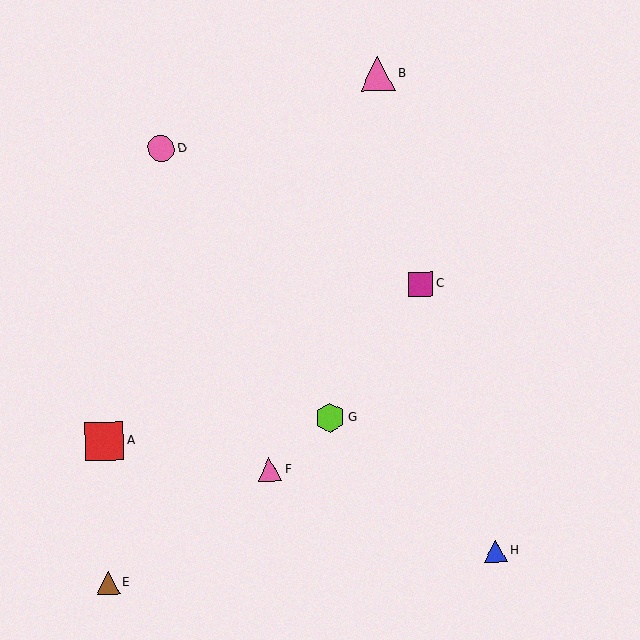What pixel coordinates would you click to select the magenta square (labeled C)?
Click at (420, 284) to select the magenta square C.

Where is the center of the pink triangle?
The center of the pink triangle is at (378, 74).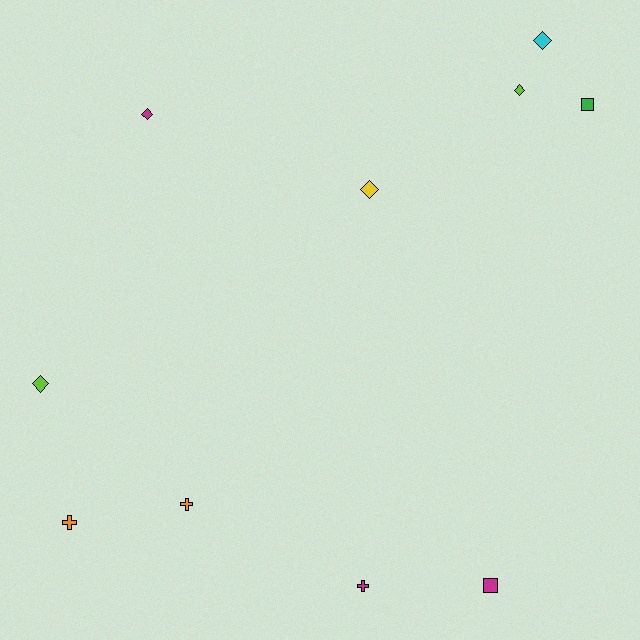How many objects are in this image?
There are 10 objects.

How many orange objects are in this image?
There are 2 orange objects.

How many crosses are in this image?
There are 3 crosses.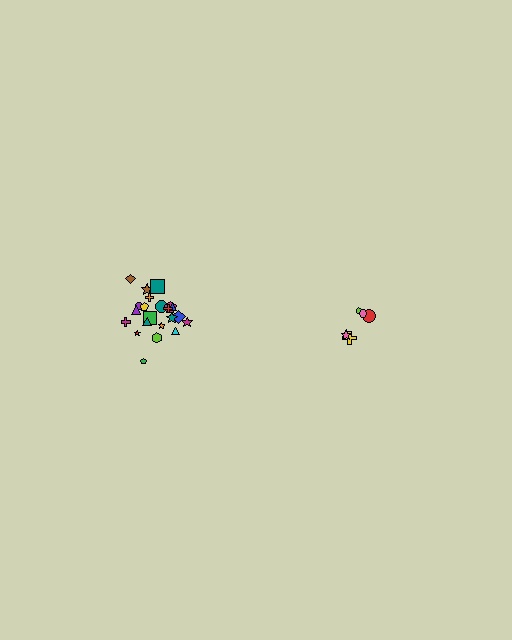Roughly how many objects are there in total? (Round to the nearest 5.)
Roughly 25 objects in total.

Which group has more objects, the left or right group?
The left group.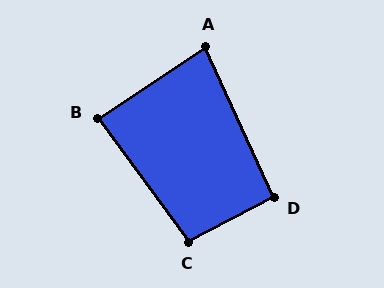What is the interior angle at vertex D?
Approximately 93 degrees (approximately right).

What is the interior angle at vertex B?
Approximately 87 degrees (approximately right).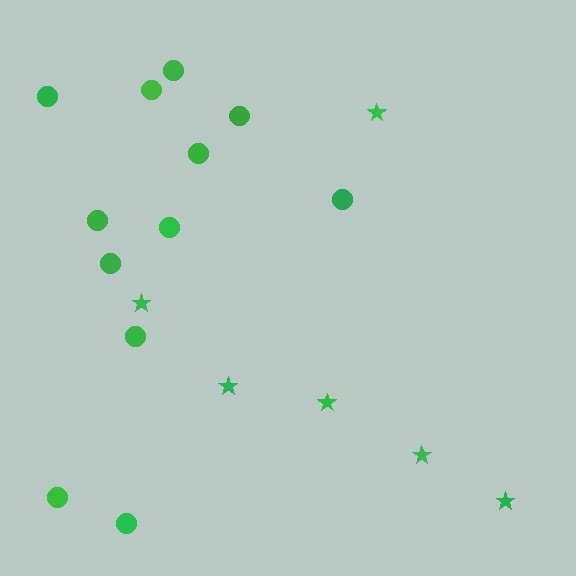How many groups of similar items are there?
There are 2 groups: one group of circles (12) and one group of stars (6).